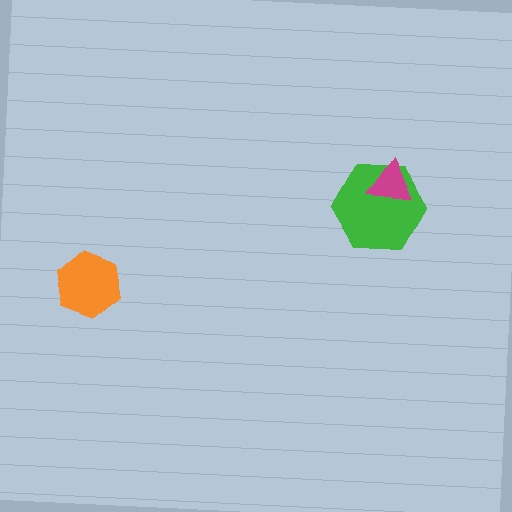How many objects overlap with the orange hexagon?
0 objects overlap with the orange hexagon.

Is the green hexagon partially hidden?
Yes, it is partially covered by another shape.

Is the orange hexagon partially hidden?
No, no other shape covers it.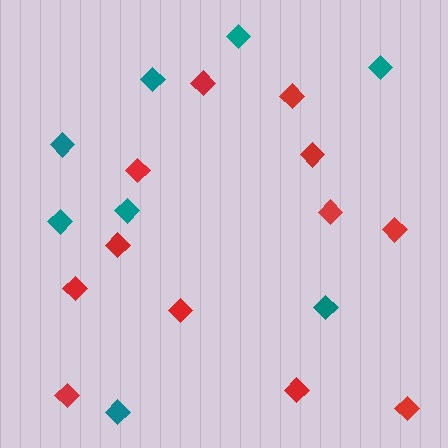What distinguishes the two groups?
There are 2 groups: one group of teal diamonds (8) and one group of red diamonds (12).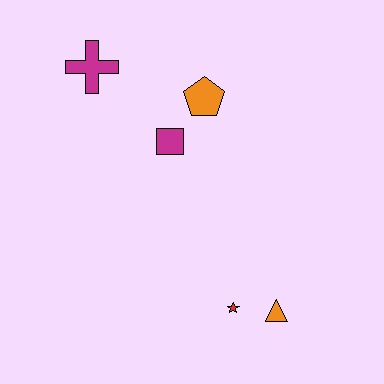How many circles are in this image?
There are no circles.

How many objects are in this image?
There are 5 objects.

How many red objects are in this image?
There is 1 red object.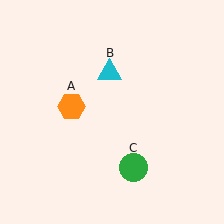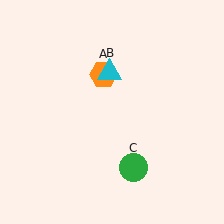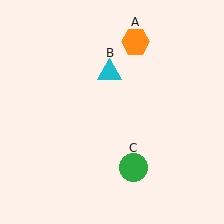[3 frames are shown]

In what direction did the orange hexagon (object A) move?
The orange hexagon (object A) moved up and to the right.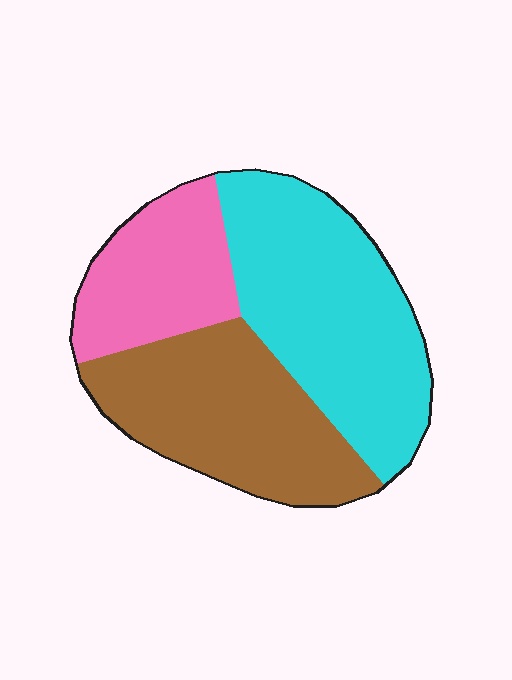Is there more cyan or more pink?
Cyan.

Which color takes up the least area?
Pink, at roughly 20%.